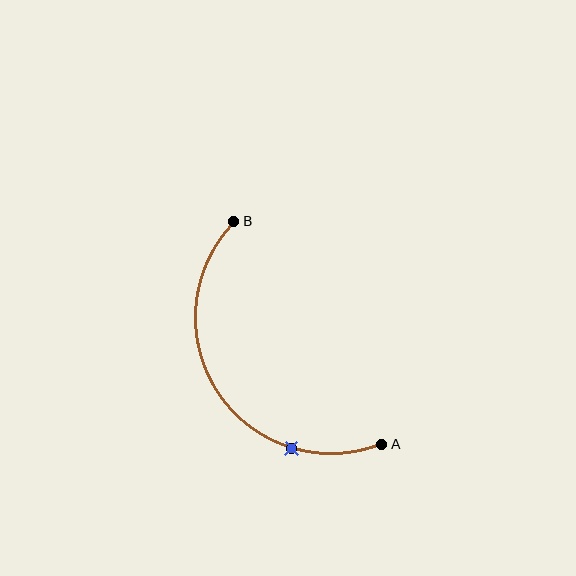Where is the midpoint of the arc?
The arc midpoint is the point on the curve farthest from the straight line joining A and B. It sits to the left of that line.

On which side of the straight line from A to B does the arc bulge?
The arc bulges to the left of the straight line connecting A and B.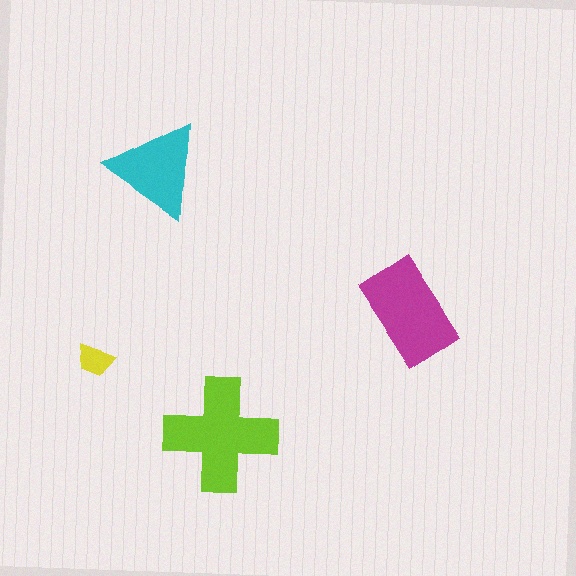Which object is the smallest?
The yellow trapezoid.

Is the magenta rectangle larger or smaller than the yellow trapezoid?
Larger.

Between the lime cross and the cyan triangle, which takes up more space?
The lime cross.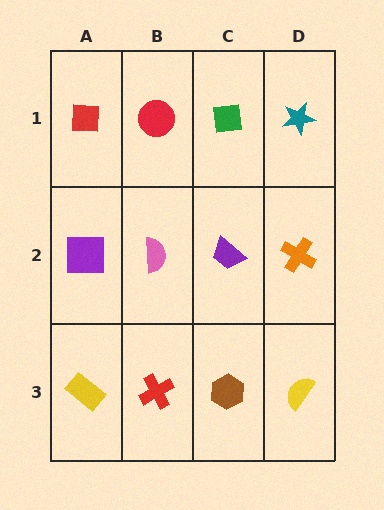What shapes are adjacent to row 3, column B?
A pink semicircle (row 2, column B), a yellow rectangle (row 3, column A), a brown hexagon (row 3, column C).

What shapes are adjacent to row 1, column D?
An orange cross (row 2, column D), a green square (row 1, column C).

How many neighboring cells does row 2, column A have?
3.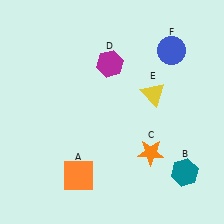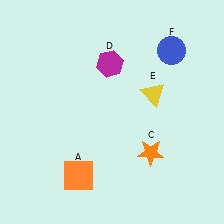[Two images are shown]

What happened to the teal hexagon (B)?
The teal hexagon (B) was removed in Image 2. It was in the bottom-right area of Image 1.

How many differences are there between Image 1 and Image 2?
There is 1 difference between the two images.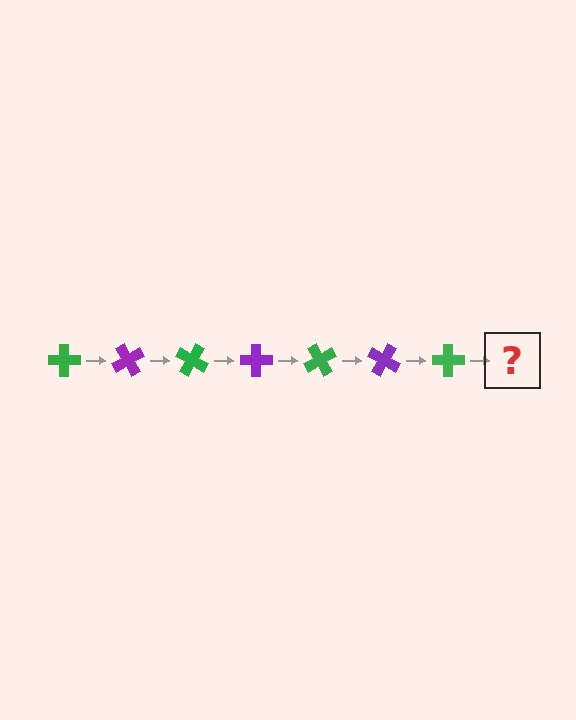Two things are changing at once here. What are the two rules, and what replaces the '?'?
The two rules are that it rotates 60 degrees each step and the color cycles through green and purple. The '?' should be a purple cross, rotated 420 degrees from the start.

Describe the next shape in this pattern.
It should be a purple cross, rotated 420 degrees from the start.